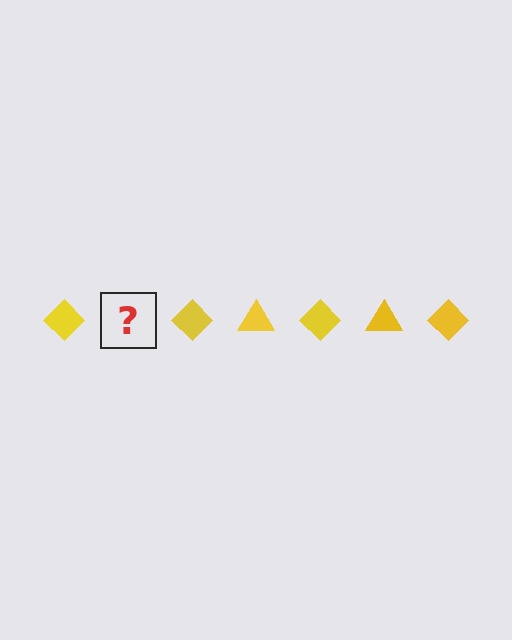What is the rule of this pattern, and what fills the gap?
The rule is that the pattern cycles through diamond, triangle shapes in yellow. The gap should be filled with a yellow triangle.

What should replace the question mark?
The question mark should be replaced with a yellow triangle.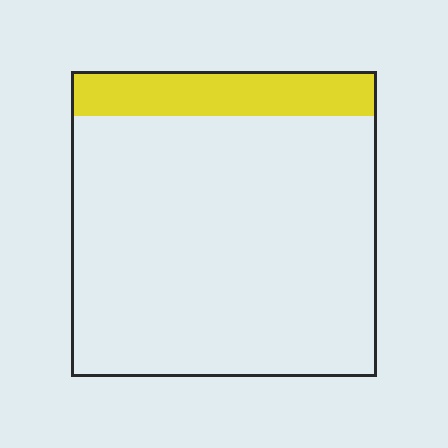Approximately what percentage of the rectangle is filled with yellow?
Approximately 15%.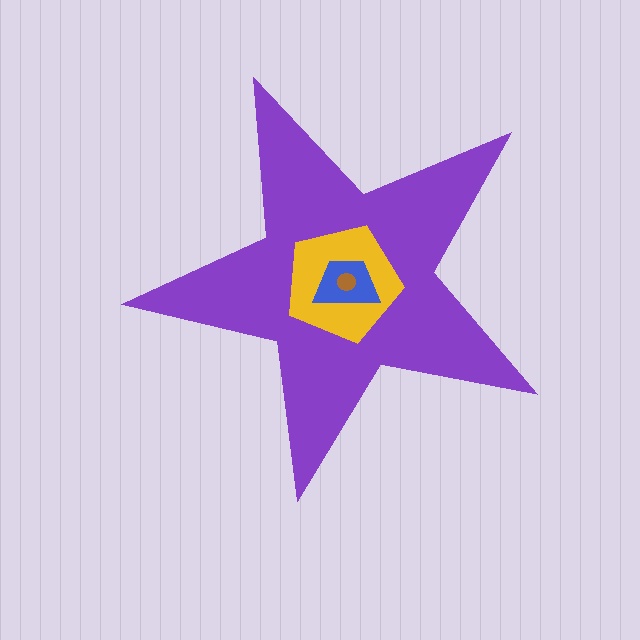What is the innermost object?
The brown circle.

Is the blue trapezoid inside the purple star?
Yes.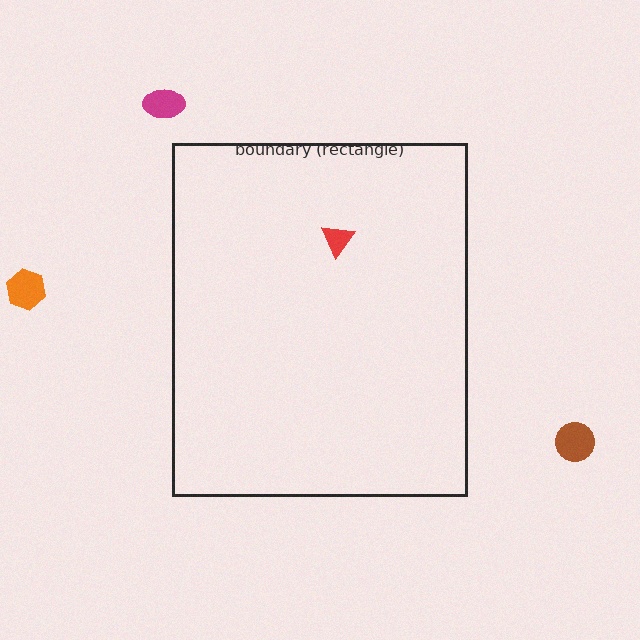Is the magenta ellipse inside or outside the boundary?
Outside.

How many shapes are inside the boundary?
1 inside, 3 outside.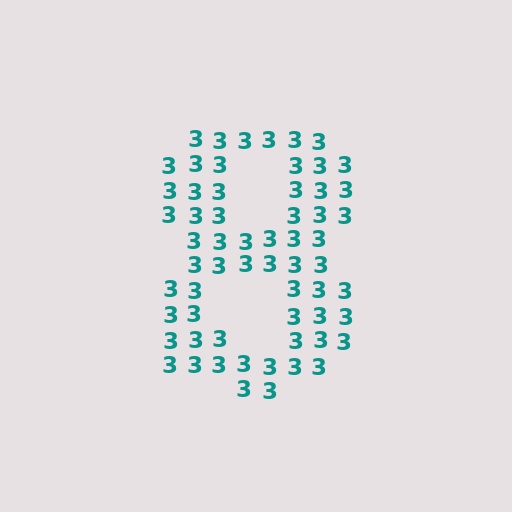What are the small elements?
The small elements are digit 3's.